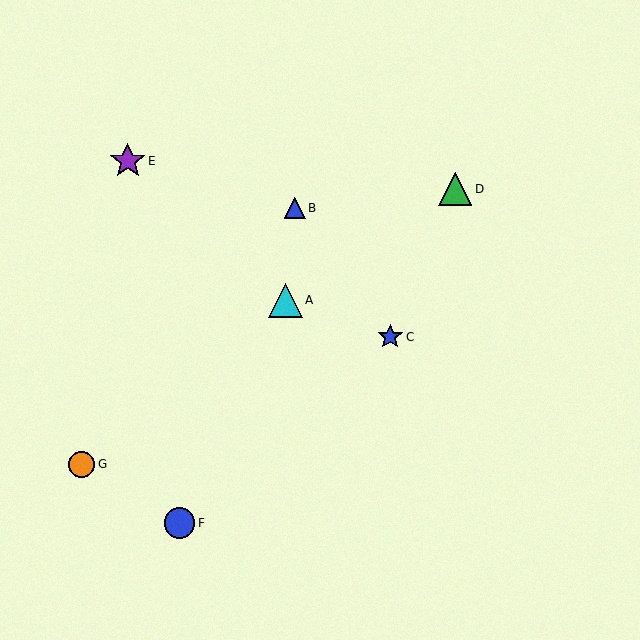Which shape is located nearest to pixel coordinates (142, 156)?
The purple star (labeled E) at (128, 161) is nearest to that location.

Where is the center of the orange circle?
The center of the orange circle is at (82, 464).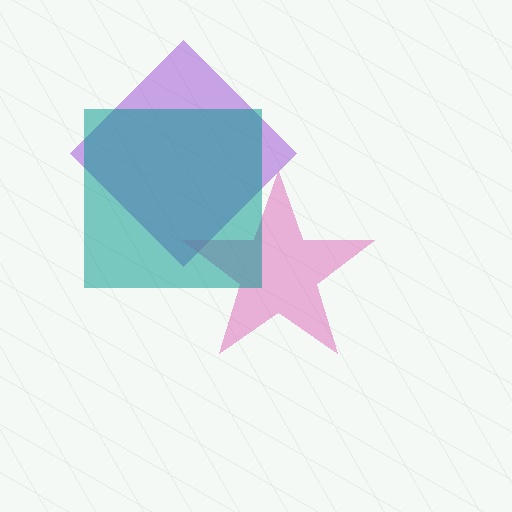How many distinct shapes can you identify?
There are 3 distinct shapes: a purple diamond, a pink star, a teal square.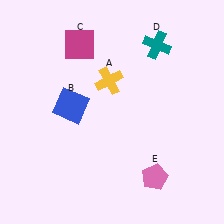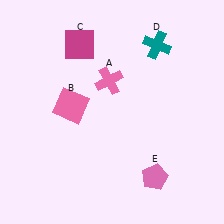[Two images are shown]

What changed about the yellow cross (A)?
In Image 1, A is yellow. In Image 2, it changed to pink.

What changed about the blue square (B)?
In Image 1, B is blue. In Image 2, it changed to pink.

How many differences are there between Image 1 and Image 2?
There are 2 differences between the two images.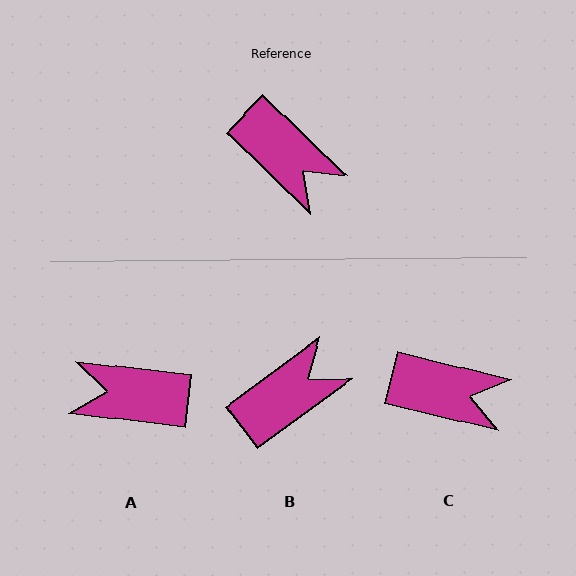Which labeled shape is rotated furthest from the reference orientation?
A, about 143 degrees away.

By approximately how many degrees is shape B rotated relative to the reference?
Approximately 80 degrees counter-clockwise.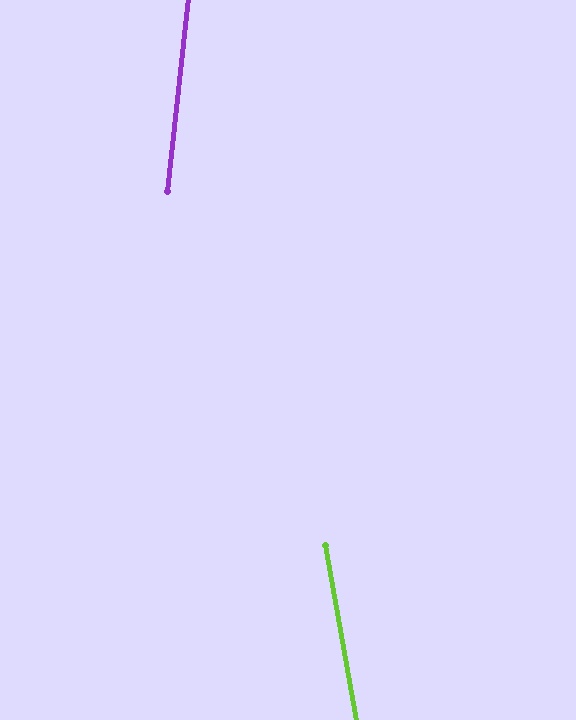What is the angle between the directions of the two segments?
Approximately 16 degrees.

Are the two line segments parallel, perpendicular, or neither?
Neither parallel nor perpendicular — they differ by about 16°.